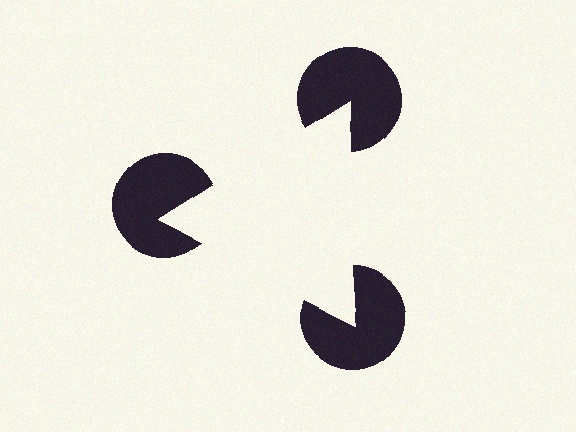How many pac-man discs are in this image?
There are 3 — one at each vertex of the illusory triangle.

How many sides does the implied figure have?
3 sides.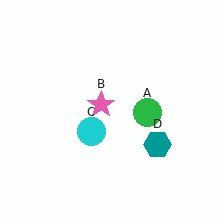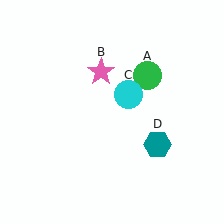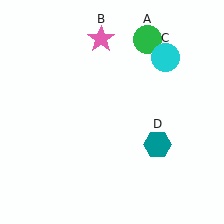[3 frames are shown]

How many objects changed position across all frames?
3 objects changed position: green circle (object A), pink star (object B), cyan circle (object C).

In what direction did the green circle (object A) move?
The green circle (object A) moved up.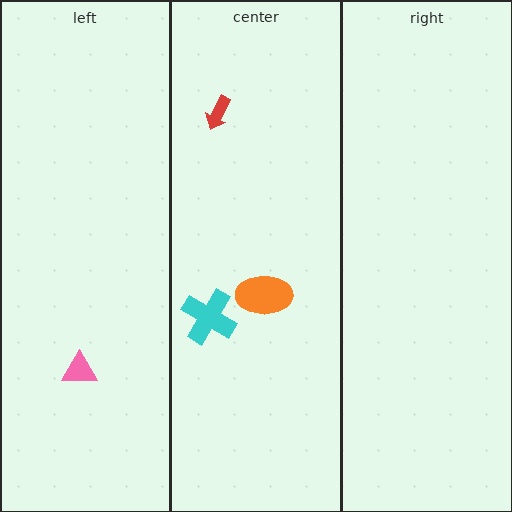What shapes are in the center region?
The red arrow, the orange ellipse, the cyan cross.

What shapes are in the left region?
The pink triangle.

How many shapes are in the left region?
1.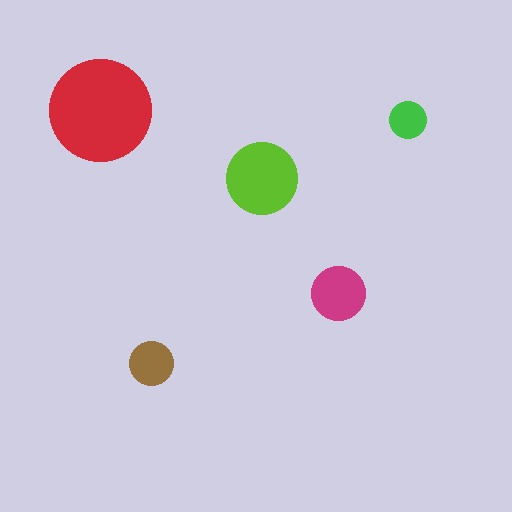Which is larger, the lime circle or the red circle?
The red one.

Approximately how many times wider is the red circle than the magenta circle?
About 2 times wider.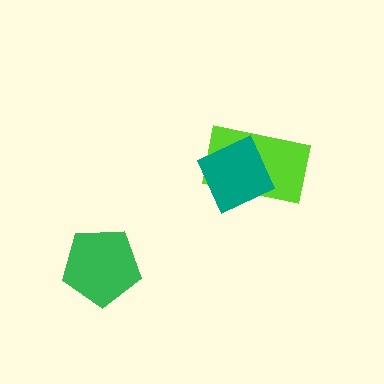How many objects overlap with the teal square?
1 object overlaps with the teal square.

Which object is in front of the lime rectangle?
The teal square is in front of the lime rectangle.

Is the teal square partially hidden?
No, no other shape covers it.